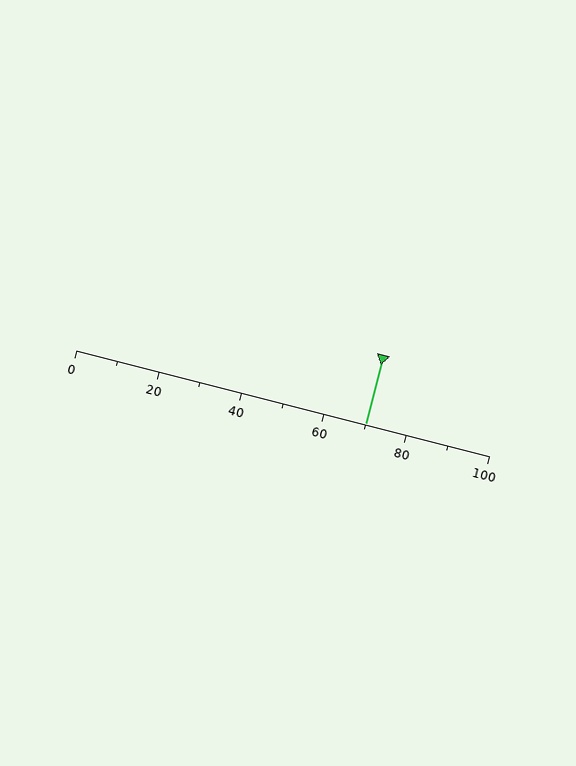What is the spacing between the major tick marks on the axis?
The major ticks are spaced 20 apart.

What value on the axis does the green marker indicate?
The marker indicates approximately 70.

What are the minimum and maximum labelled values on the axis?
The axis runs from 0 to 100.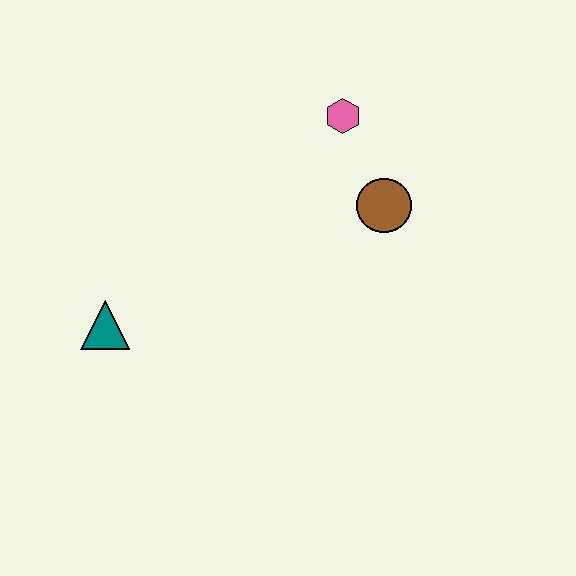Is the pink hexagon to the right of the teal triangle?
Yes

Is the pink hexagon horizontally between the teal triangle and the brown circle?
Yes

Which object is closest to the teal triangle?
The brown circle is closest to the teal triangle.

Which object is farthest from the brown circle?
The teal triangle is farthest from the brown circle.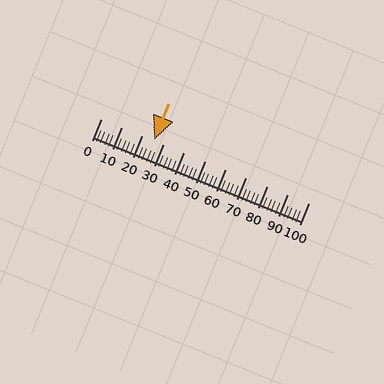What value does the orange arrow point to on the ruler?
The orange arrow points to approximately 26.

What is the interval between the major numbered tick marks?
The major tick marks are spaced 10 units apart.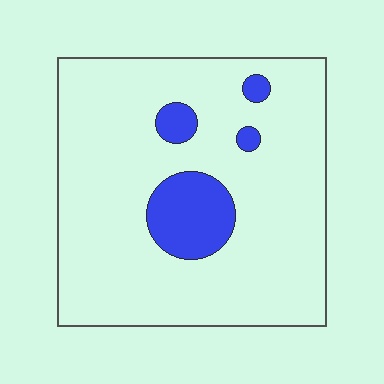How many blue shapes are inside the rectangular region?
4.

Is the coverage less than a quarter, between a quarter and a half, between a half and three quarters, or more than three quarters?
Less than a quarter.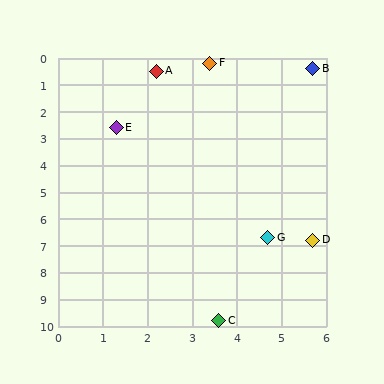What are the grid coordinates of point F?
Point F is at approximately (3.4, 0.2).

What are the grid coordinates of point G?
Point G is at approximately (4.7, 6.7).